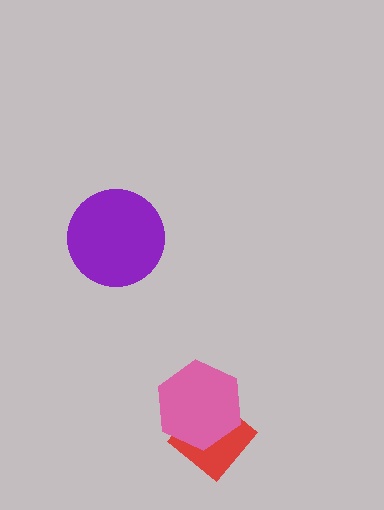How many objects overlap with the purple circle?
0 objects overlap with the purple circle.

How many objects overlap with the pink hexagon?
1 object overlaps with the pink hexagon.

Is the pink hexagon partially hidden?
No, no other shape covers it.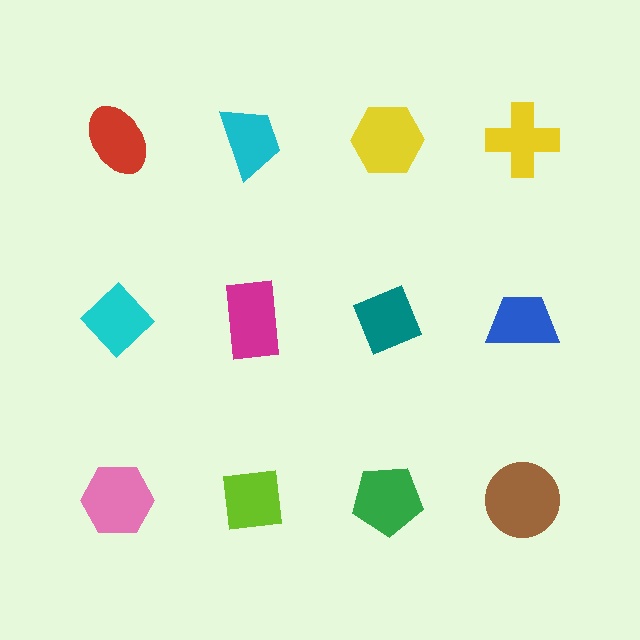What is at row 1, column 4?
A yellow cross.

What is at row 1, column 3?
A yellow hexagon.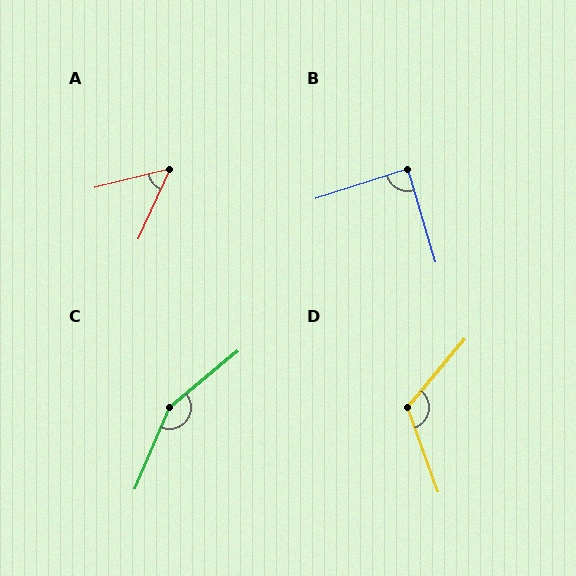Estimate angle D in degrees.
Approximately 120 degrees.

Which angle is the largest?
C, at approximately 152 degrees.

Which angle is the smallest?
A, at approximately 52 degrees.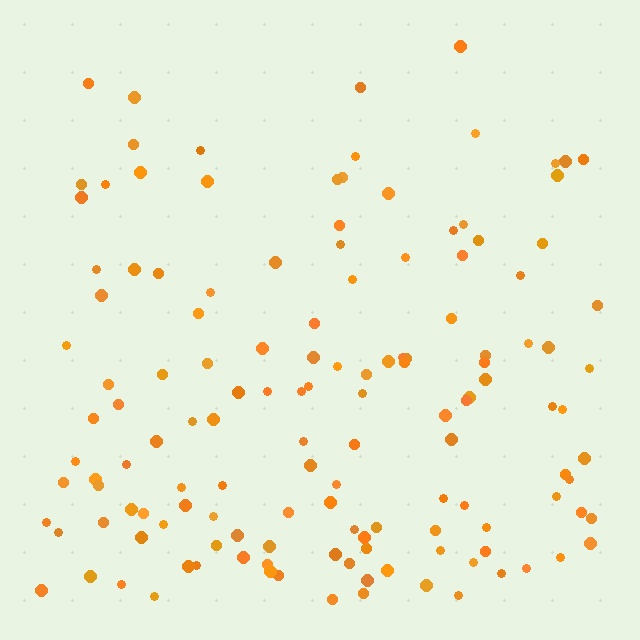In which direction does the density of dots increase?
From top to bottom, with the bottom side densest.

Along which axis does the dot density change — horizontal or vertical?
Vertical.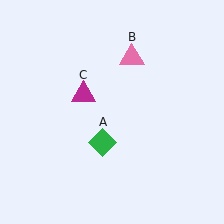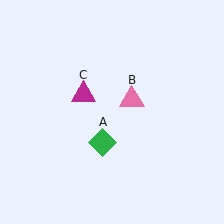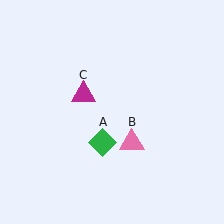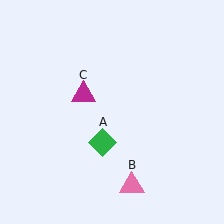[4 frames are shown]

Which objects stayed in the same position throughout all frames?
Green diamond (object A) and magenta triangle (object C) remained stationary.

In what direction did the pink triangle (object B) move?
The pink triangle (object B) moved down.